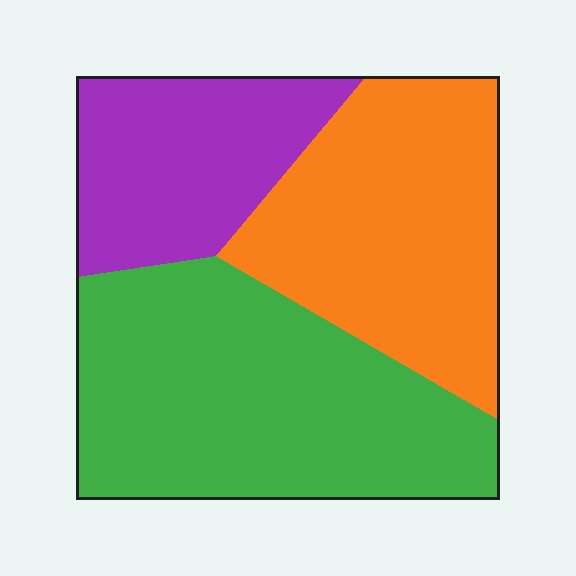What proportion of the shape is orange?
Orange takes up about one third (1/3) of the shape.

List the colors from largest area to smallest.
From largest to smallest: green, orange, purple.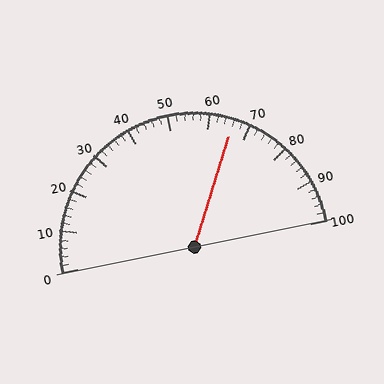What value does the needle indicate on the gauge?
The needle indicates approximately 66.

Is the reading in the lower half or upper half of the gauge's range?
The reading is in the upper half of the range (0 to 100).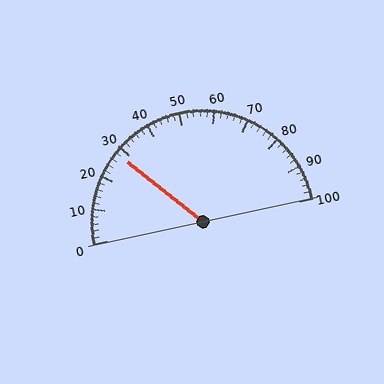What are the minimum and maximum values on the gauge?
The gauge ranges from 0 to 100.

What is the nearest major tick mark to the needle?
The nearest major tick mark is 30.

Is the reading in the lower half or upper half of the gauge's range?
The reading is in the lower half of the range (0 to 100).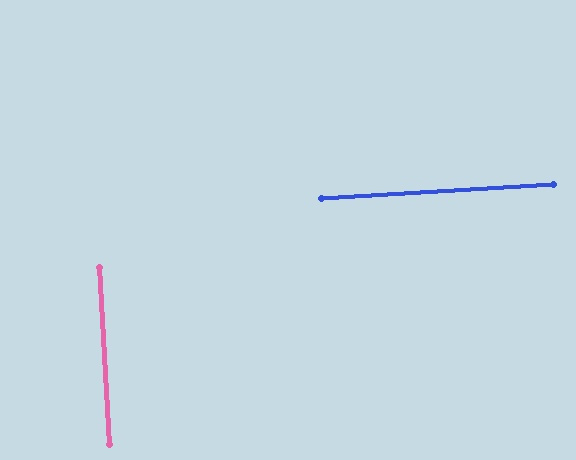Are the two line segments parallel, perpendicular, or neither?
Perpendicular — they meet at approximately 90°.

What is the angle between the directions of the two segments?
Approximately 90 degrees.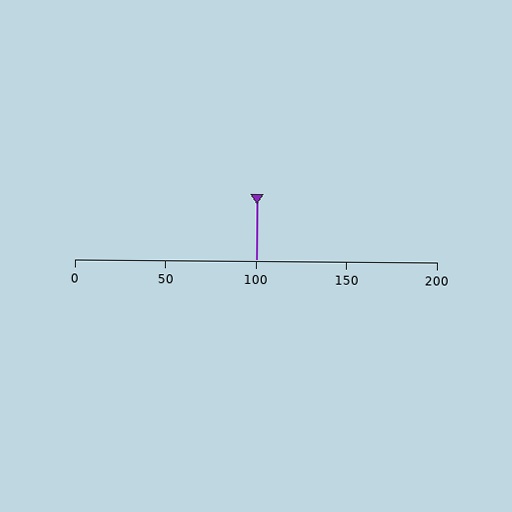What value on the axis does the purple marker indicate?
The marker indicates approximately 100.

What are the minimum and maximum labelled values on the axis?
The axis runs from 0 to 200.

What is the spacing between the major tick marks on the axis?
The major ticks are spaced 50 apart.